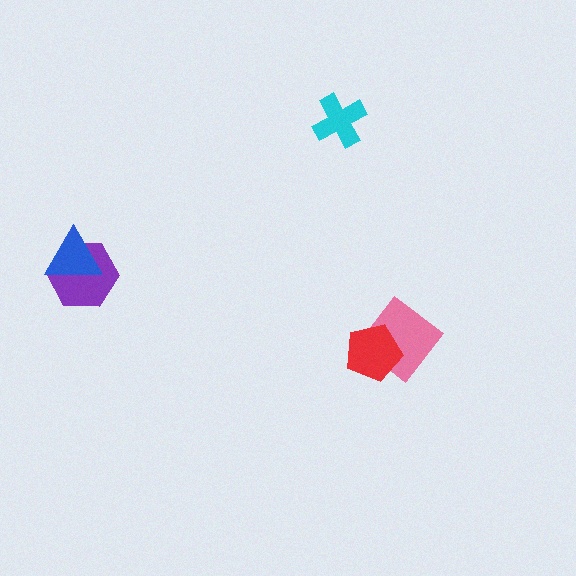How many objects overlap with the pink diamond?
1 object overlaps with the pink diamond.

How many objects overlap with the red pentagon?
1 object overlaps with the red pentagon.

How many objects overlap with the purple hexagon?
1 object overlaps with the purple hexagon.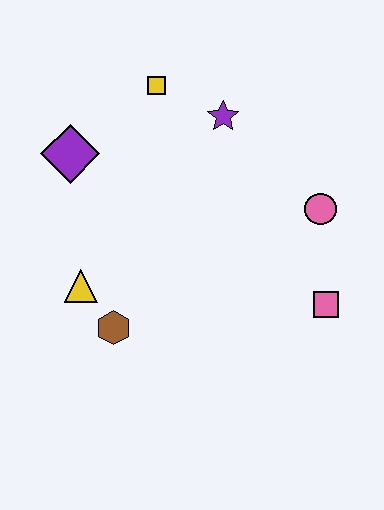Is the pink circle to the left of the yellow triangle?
No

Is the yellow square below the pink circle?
No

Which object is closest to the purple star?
The yellow square is closest to the purple star.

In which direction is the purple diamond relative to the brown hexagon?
The purple diamond is above the brown hexagon.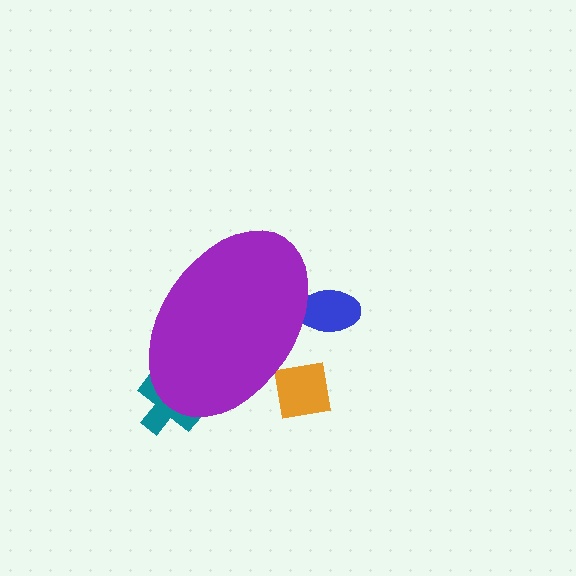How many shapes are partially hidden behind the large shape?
3 shapes are partially hidden.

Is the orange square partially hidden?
Yes, the orange square is partially hidden behind the purple ellipse.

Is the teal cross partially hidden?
Yes, the teal cross is partially hidden behind the purple ellipse.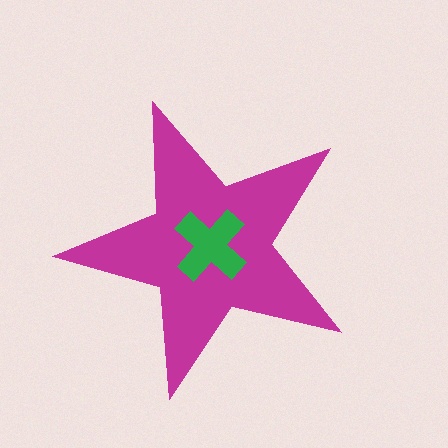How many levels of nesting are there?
2.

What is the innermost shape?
The green cross.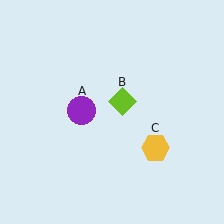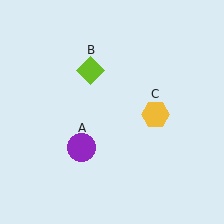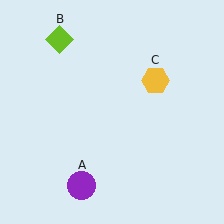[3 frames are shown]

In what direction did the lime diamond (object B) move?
The lime diamond (object B) moved up and to the left.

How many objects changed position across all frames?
3 objects changed position: purple circle (object A), lime diamond (object B), yellow hexagon (object C).